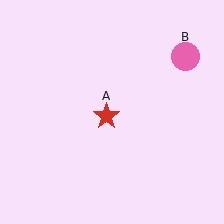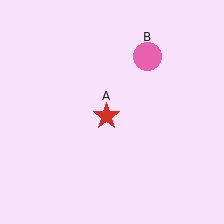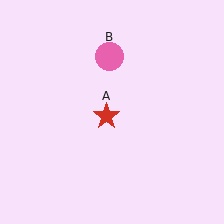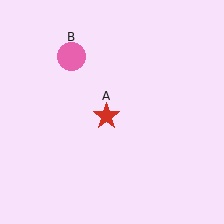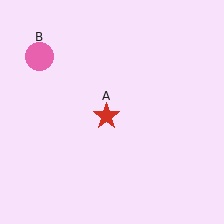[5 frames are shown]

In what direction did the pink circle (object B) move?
The pink circle (object B) moved left.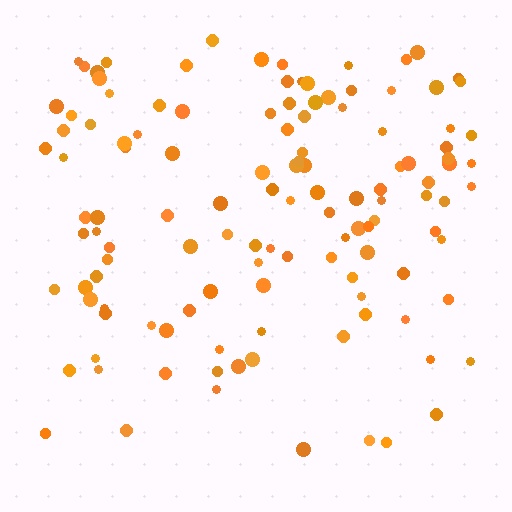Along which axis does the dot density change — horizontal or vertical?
Vertical.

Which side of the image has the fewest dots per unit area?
The bottom.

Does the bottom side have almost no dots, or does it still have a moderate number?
Still a moderate number, just noticeably fewer than the top.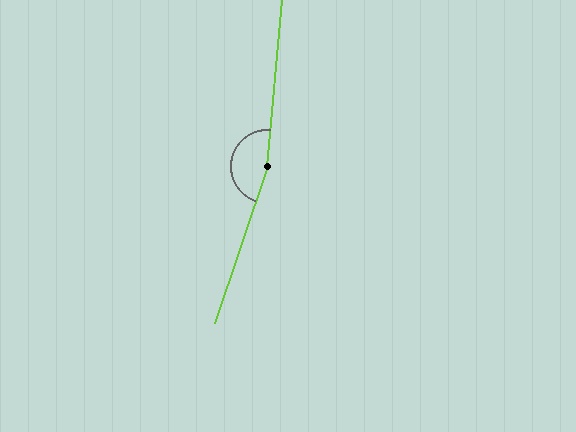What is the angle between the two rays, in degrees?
Approximately 167 degrees.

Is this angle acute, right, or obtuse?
It is obtuse.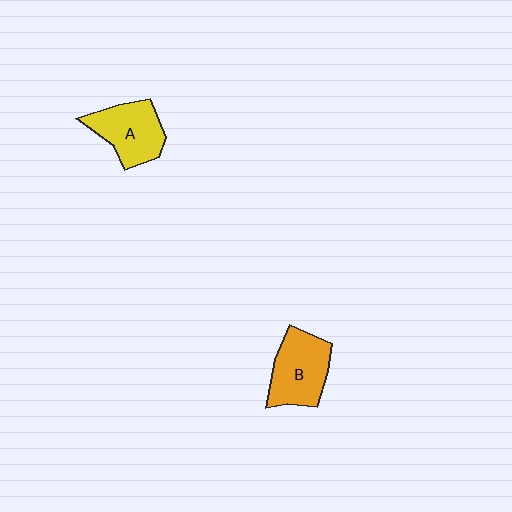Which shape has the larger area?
Shape B (orange).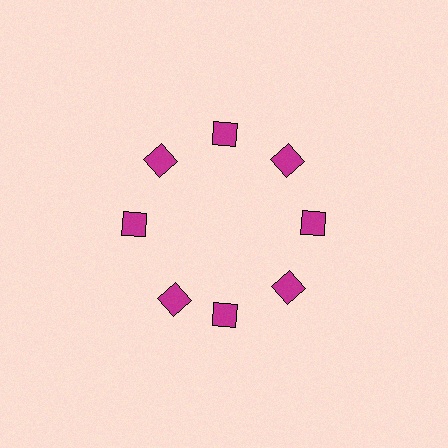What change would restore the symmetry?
The symmetry would be restored by rotating it back into even spacing with its neighbors so that all 8 diamonds sit at equal angles and equal distance from the center.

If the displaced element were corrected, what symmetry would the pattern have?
It would have 8-fold rotational symmetry — the pattern would map onto itself every 45 degrees.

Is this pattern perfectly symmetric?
No. The 8 magenta diamonds are arranged in a ring, but one element near the 8 o'clock position is rotated out of alignment along the ring, breaking the 8-fold rotational symmetry.